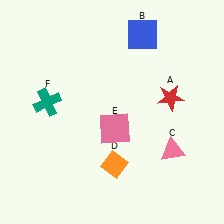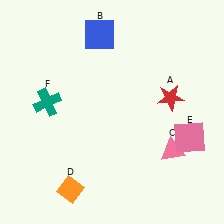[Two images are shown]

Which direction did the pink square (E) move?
The pink square (E) moved right.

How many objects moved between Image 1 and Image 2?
3 objects moved between the two images.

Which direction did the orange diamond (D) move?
The orange diamond (D) moved left.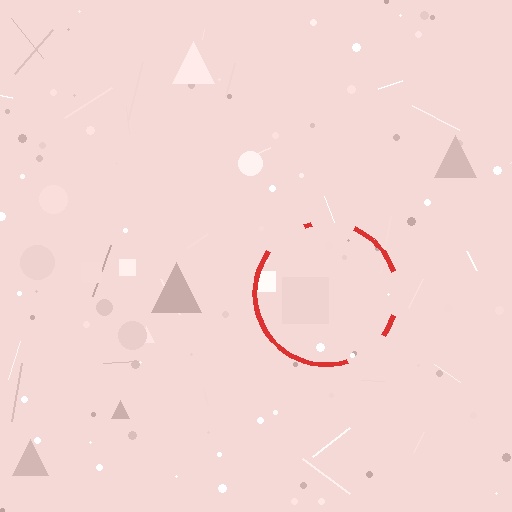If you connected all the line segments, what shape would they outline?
They would outline a circle.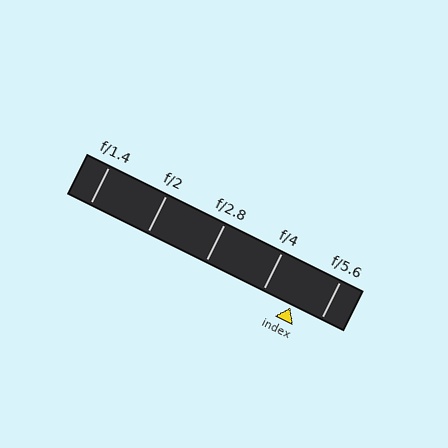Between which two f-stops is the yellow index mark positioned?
The index mark is between f/4 and f/5.6.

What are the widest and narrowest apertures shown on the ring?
The widest aperture shown is f/1.4 and the narrowest is f/5.6.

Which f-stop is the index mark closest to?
The index mark is closest to f/4.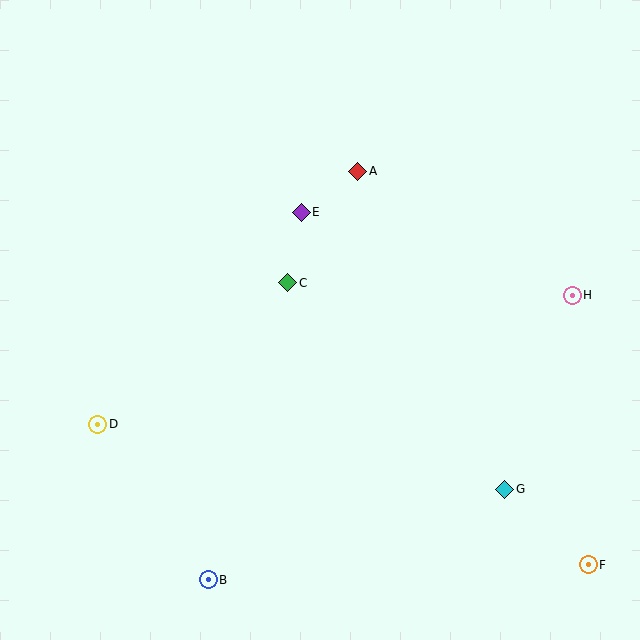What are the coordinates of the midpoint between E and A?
The midpoint between E and A is at (330, 192).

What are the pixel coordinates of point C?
Point C is at (288, 283).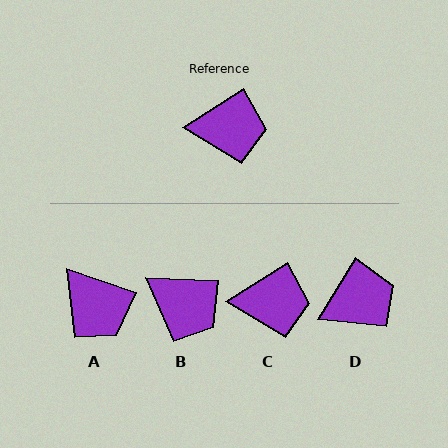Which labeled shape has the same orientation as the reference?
C.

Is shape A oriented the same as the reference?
No, it is off by about 52 degrees.